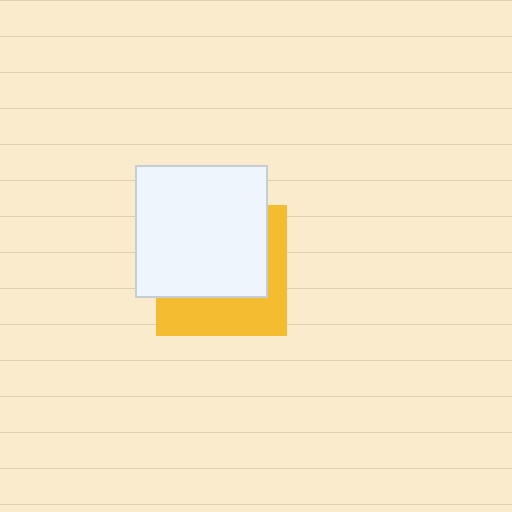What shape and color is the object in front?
The object in front is a white square.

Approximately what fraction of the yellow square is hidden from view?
Roughly 60% of the yellow square is hidden behind the white square.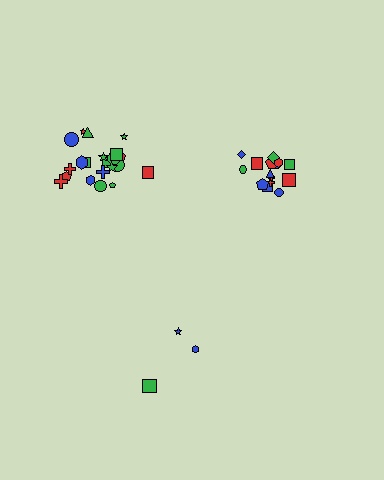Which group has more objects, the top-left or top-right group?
The top-left group.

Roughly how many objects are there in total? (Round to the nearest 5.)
Roughly 40 objects in total.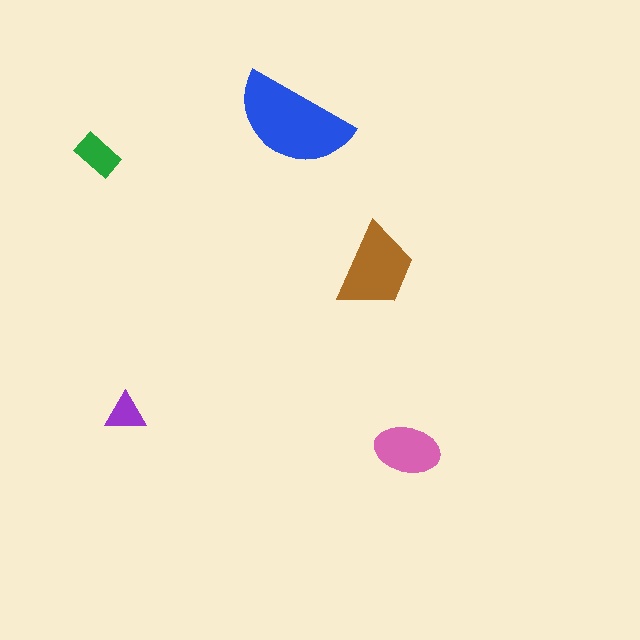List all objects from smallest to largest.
The purple triangle, the green rectangle, the pink ellipse, the brown trapezoid, the blue semicircle.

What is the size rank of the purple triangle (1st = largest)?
5th.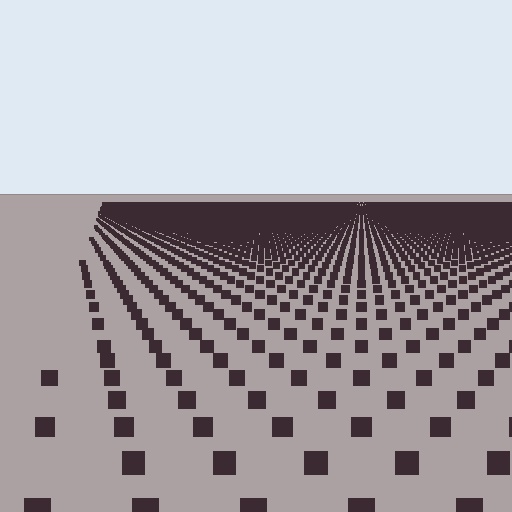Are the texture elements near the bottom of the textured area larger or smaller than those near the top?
Larger. Near the bottom, elements are closer to the viewer and appear at a bigger on-screen size.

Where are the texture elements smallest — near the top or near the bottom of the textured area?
Near the top.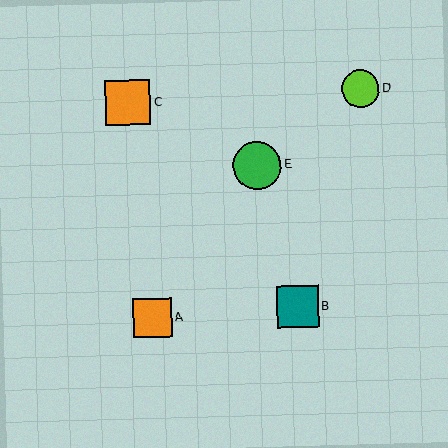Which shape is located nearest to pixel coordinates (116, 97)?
The orange square (labeled C) at (128, 103) is nearest to that location.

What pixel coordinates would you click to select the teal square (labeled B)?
Click at (298, 307) to select the teal square B.